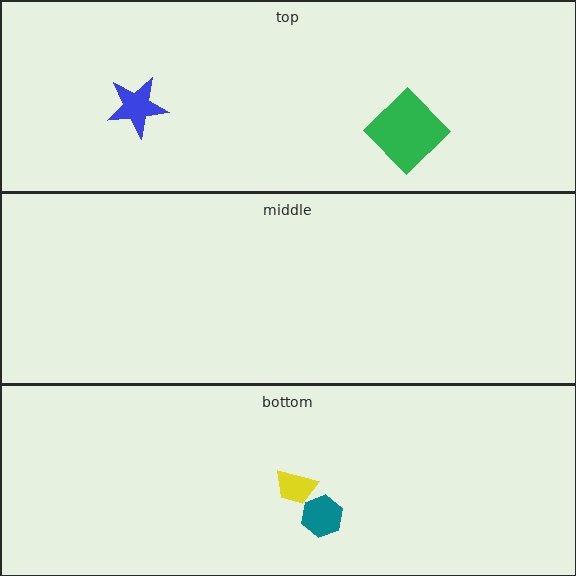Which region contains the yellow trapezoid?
The bottom region.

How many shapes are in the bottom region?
2.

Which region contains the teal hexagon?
The bottom region.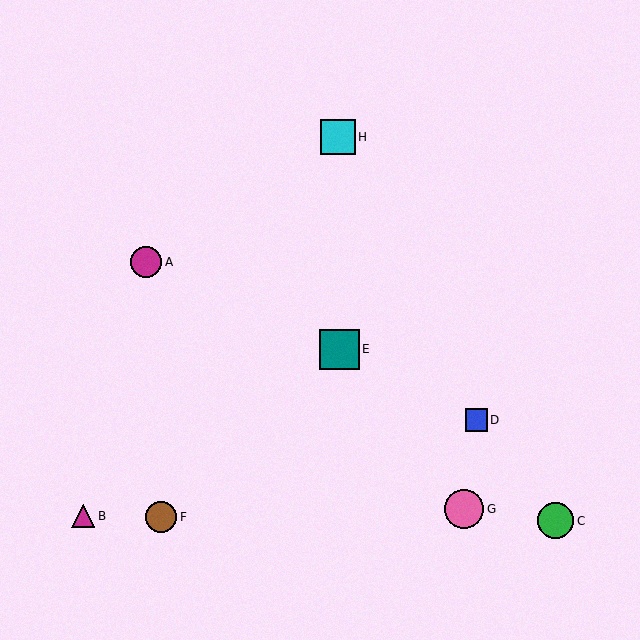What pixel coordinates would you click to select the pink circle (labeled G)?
Click at (464, 509) to select the pink circle G.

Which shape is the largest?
The teal square (labeled E) is the largest.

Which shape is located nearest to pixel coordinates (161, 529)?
The brown circle (labeled F) at (161, 517) is nearest to that location.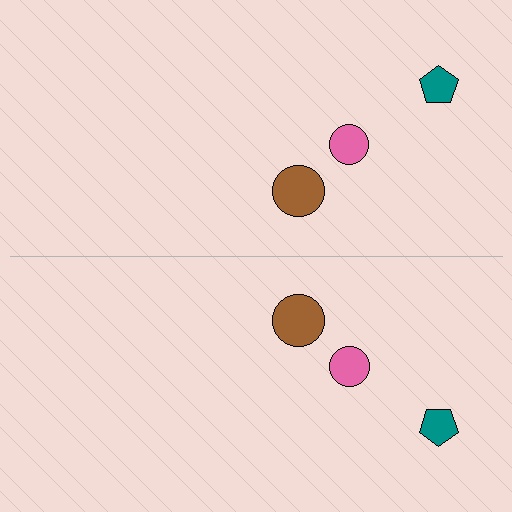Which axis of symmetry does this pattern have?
The pattern has a horizontal axis of symmetry running through the center of the image.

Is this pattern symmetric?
Yes, this pattern has bilateral (reflection) symmetry.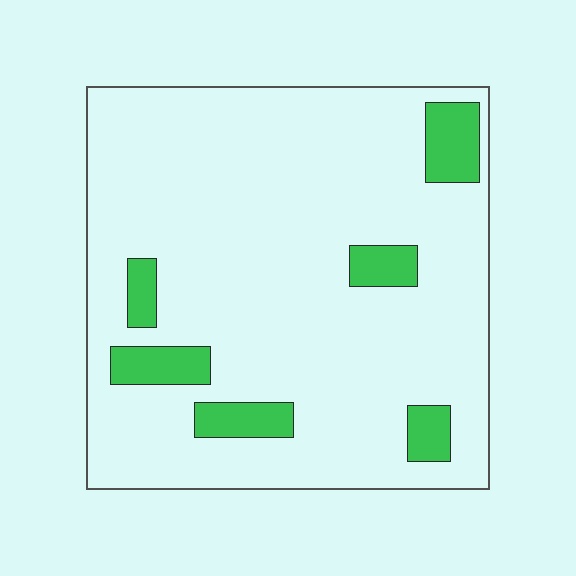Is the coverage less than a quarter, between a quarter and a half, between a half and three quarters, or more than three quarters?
Less than a quarter.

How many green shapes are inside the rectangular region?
6.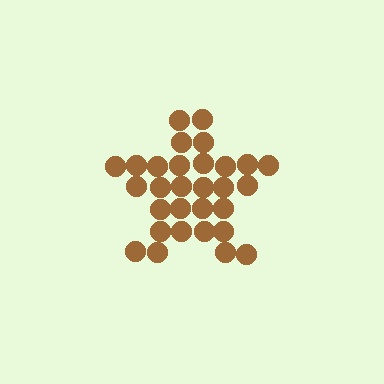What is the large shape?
The large shape is a star.